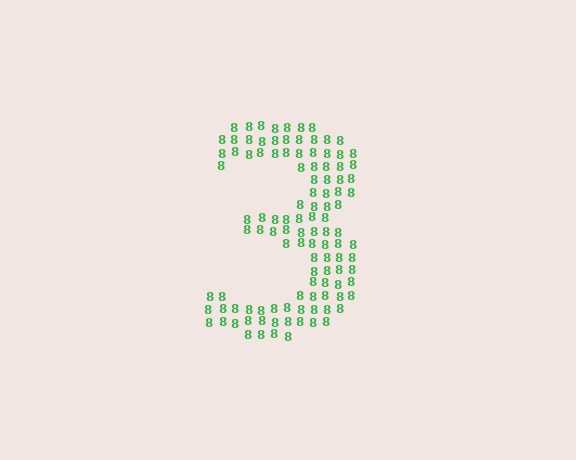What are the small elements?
The small elements are digit 8's.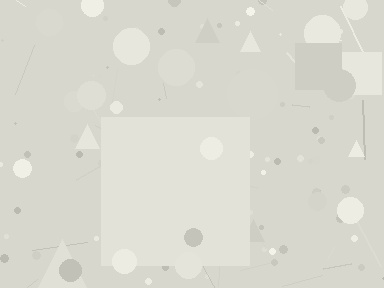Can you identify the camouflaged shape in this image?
The camouflaged shape is a square.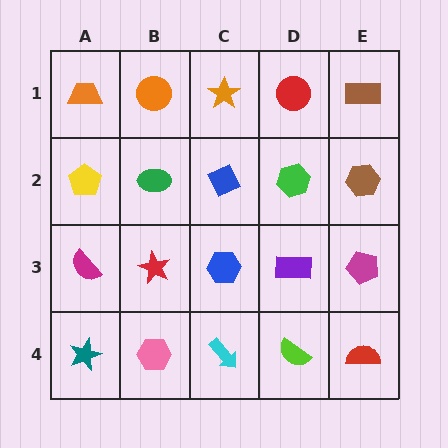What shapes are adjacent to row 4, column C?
A blue hexagon (row 3, column C), a pink hexagon (row 4, column B), a lime semicircle (row 4, column D).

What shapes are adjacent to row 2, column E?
A brown rectangle (row 1, column E), a magenta pentagon (row 3, column E), a green hexagon (row 2, column D).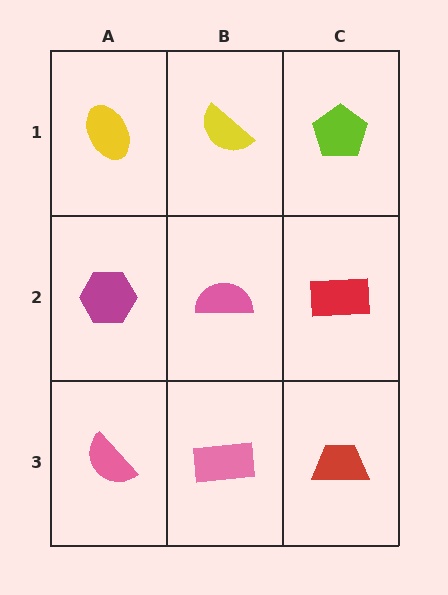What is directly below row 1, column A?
A magenta hexagon.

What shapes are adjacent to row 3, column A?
A magenta hexagon (row 2, column A), a pink rectangle (row 3, column B).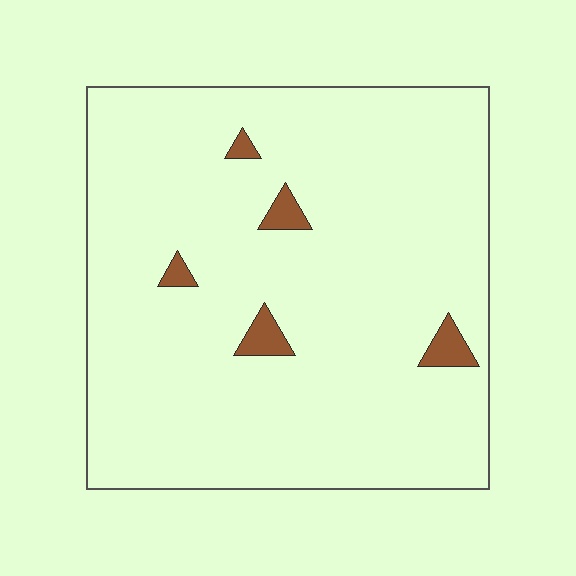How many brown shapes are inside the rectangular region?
5.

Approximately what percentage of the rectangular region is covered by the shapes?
Approximately 5%.